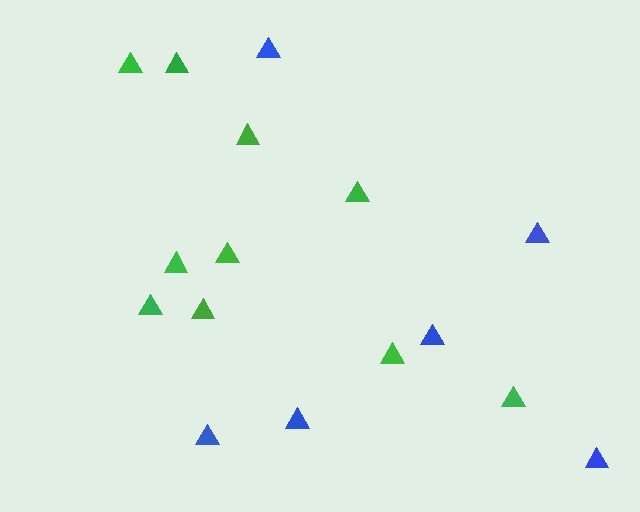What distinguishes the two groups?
There are 2 groups: one group of green triangles (10) and one group of blue triangles (6).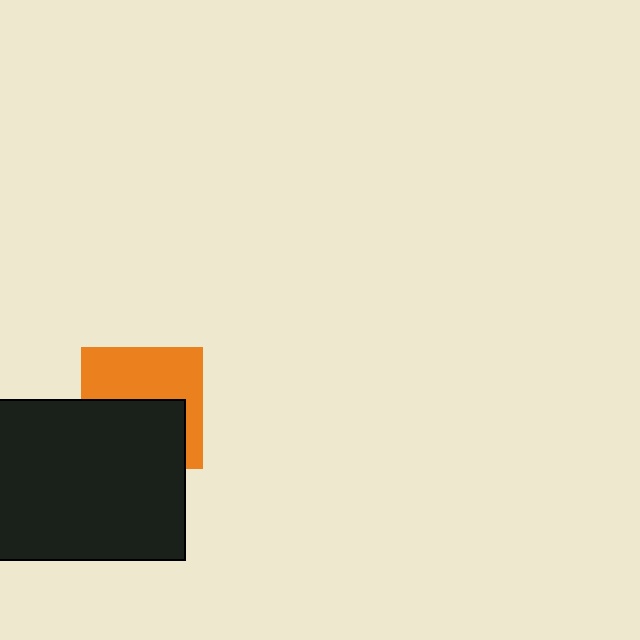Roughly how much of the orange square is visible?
About half of it is visible (roughly 51%).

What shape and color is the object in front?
The object in front is a black rectangle.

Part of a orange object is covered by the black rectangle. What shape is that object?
It is a square.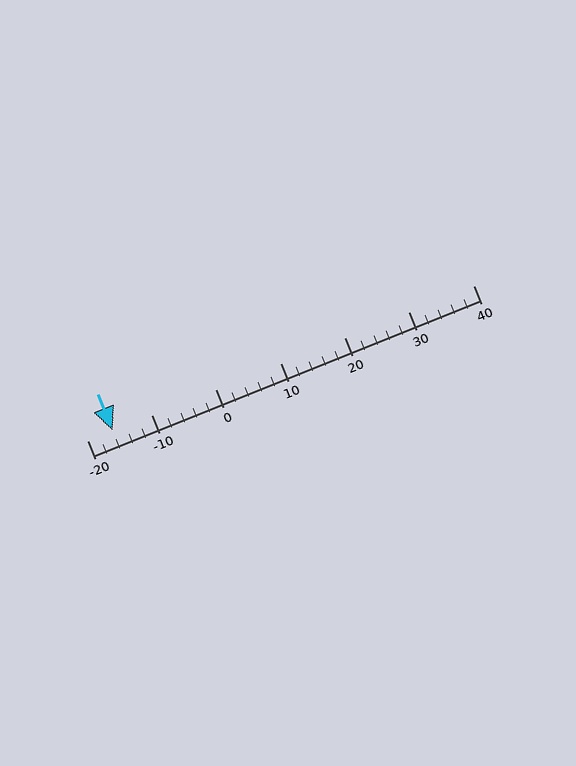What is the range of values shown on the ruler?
The ruler shows values from -20 to 40.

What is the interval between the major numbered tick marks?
The major tick marks are spaced 10 units apart.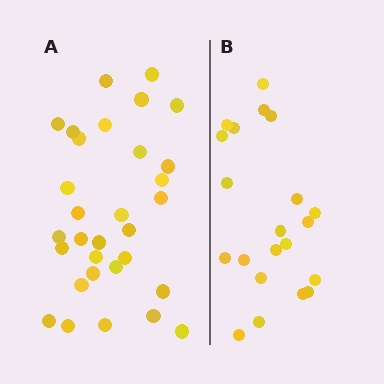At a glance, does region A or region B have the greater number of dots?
Region A (the left region) has more dots.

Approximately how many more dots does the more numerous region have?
Region A has roughly 10 or so more dots than region B.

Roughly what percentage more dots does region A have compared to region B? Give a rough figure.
About 50% more.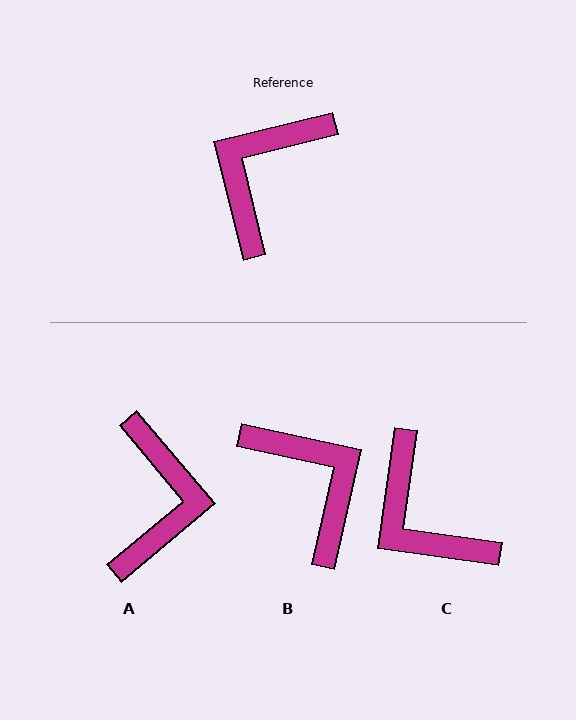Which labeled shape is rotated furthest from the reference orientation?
A, about 154 degrees away.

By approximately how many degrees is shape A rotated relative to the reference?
Approximately 154 degrees clockwise.